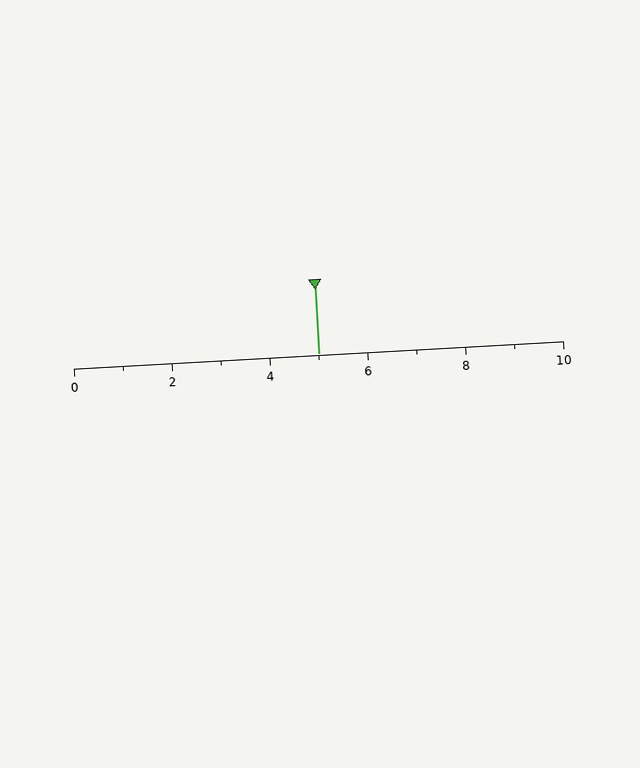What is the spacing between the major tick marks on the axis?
The major ticks are spaced 2 apart.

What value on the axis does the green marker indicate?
The marker indicates approximately 5.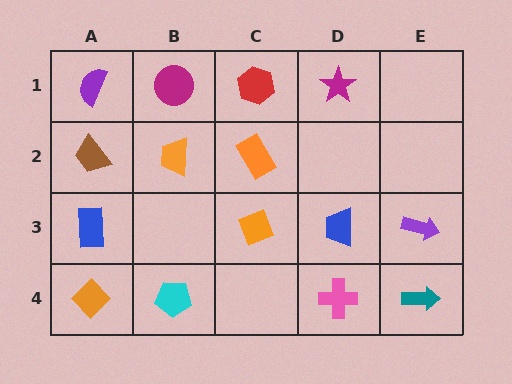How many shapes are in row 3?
4 shapes.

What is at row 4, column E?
A teal arrow.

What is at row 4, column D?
A pink cross.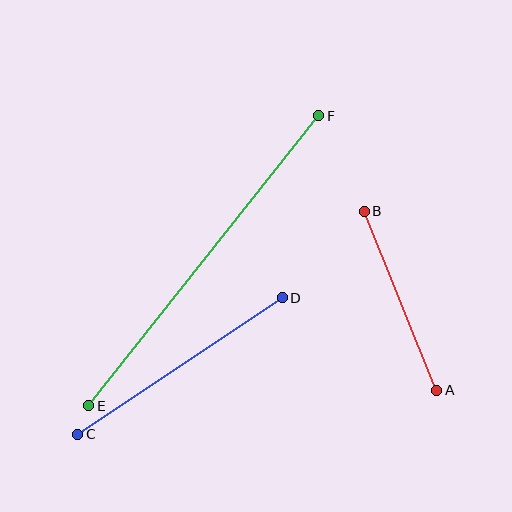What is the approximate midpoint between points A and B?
The midpoint is at approximately (401, 301) pixels.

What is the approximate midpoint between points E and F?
The midpoint is at approximately (204, 261) pixels.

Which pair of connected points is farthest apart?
Points E and F are farthest apart.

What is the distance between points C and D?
The distance is approximately 246 pixels.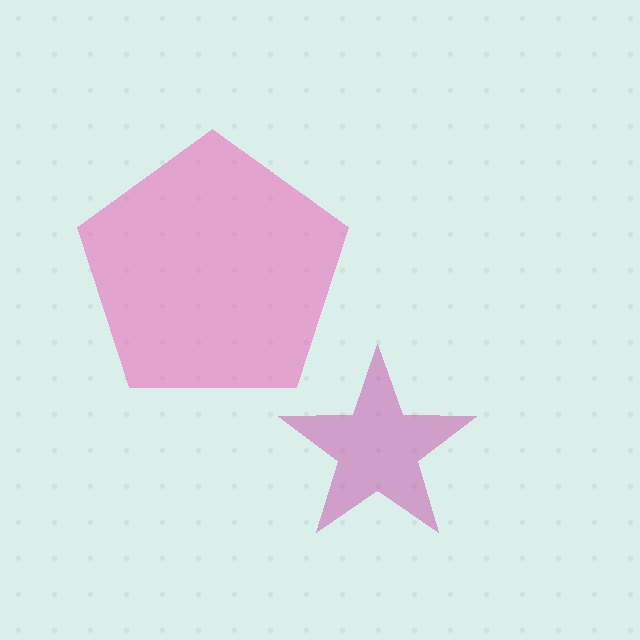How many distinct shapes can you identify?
There are 2 distinct shapes: a pink pentagon, a magenta star.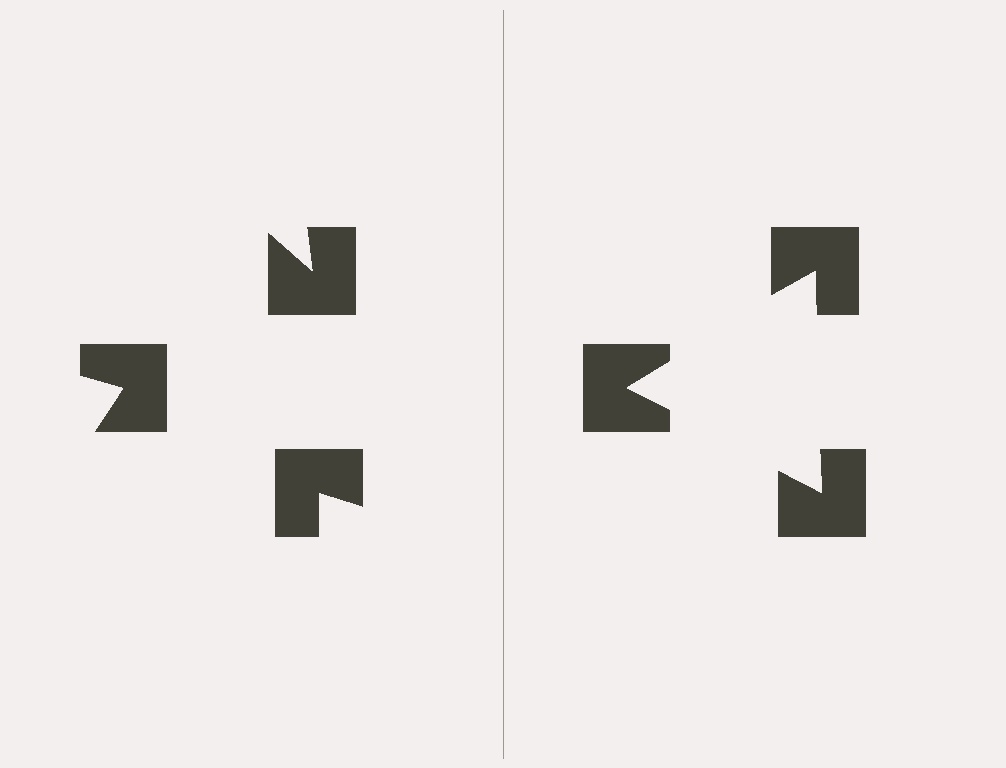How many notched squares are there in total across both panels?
6 — 3 on each side.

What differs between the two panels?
The notched squares are positioned identically on both sides; only the wedge orientations differ. On the right they align to a triangle; on the left they are misaligned.